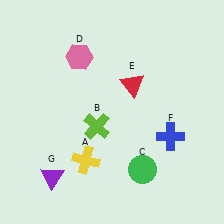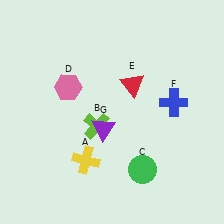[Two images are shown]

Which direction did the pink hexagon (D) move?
The pink hexagon (D) moved down.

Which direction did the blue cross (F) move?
The blue cross (F) moved up.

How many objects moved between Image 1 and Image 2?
3 objects moved between the two images.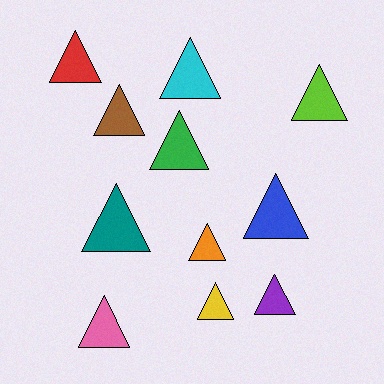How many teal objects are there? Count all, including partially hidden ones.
There is 1 teal object.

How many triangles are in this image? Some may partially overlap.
There are 11 triangles.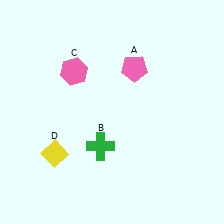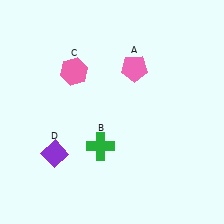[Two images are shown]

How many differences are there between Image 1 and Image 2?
There is 1 difference between the two images.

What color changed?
The diamond (D) changed from yellow in Image 1 to purple in Image 2.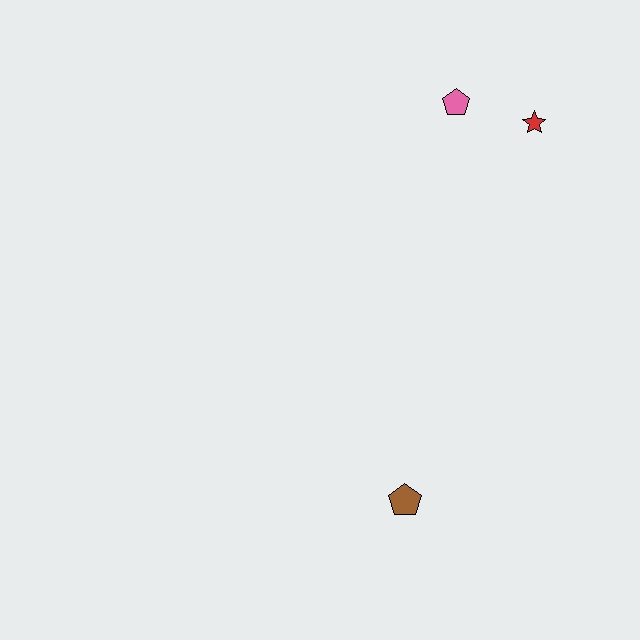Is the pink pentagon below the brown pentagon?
No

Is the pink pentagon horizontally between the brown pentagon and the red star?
Yes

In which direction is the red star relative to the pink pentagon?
The red star is to the right of the pink pentagon.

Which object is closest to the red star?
The pink pentagon is closest to the red star.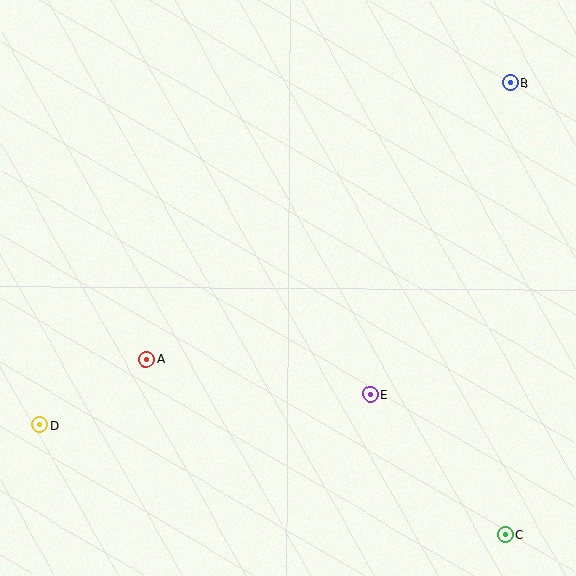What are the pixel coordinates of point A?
Point A is at (146, 360).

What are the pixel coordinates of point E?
Point E is at (371, 394).